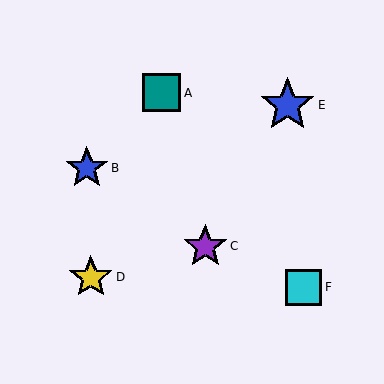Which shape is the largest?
The blue star (labeled E) is the largest.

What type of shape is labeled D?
Shape D is a yellow star.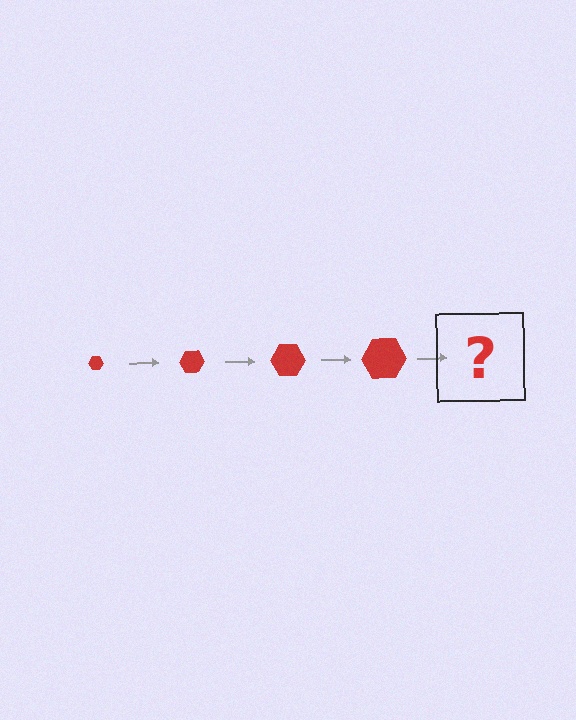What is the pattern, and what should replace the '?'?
The pattern is that the hexagon gets progressively larger each step. The '?' should be a red hexagon, larger than the previous one.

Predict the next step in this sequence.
The next step is a red hexagon, larger than the previous one.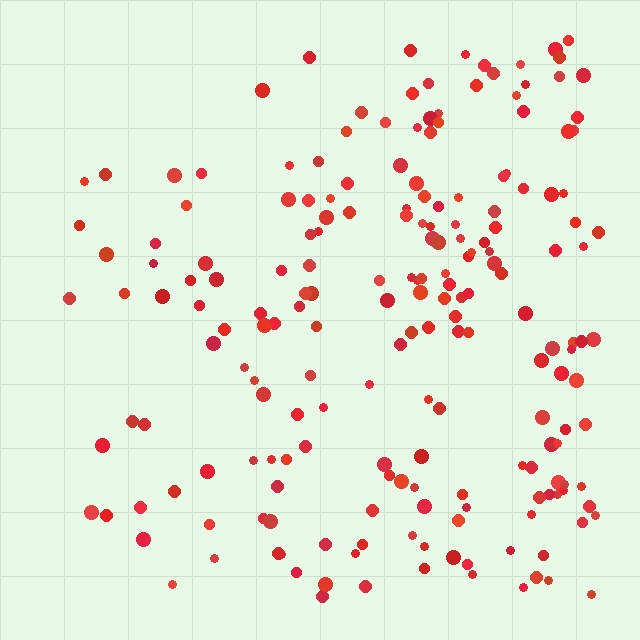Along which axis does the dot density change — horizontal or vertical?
Horizontal.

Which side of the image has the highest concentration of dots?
The right.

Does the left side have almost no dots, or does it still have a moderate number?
Still a moderate number, just noticeably fewer than the right.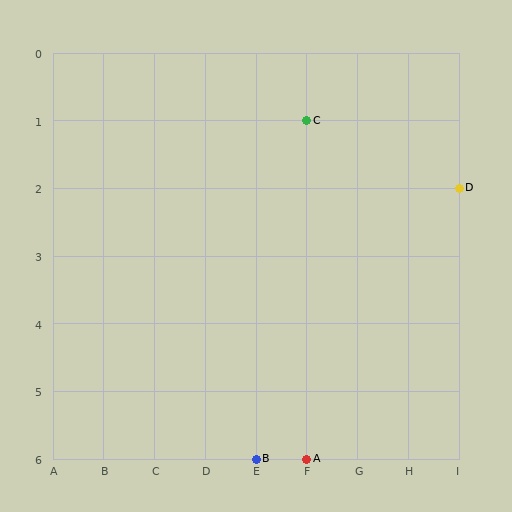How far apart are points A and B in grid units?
Points A and B are 1 column apart.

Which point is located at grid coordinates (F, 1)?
Point C is at (F, 1).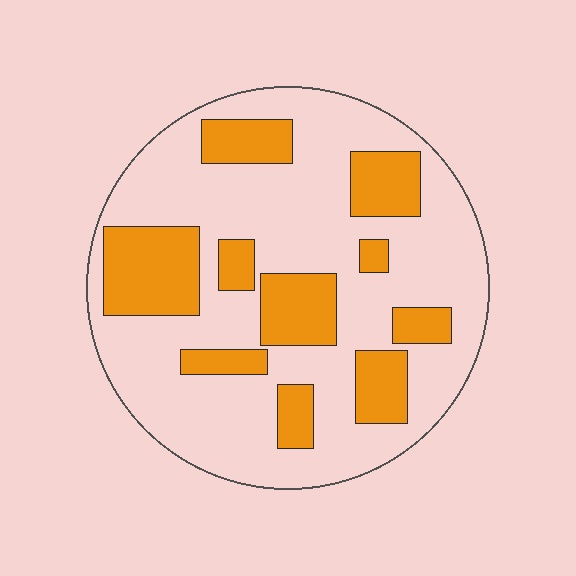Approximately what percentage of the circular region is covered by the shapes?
Approximately 30%.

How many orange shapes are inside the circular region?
10.